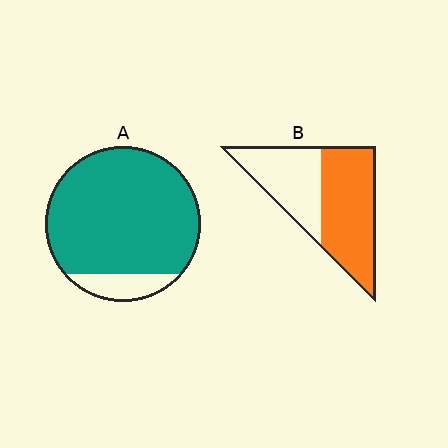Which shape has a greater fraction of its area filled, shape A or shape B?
Shape A.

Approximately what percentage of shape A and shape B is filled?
A is approximately 90% and B is approximately 60%.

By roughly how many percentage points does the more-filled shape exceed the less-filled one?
By roughly 30 percentage points (A over B).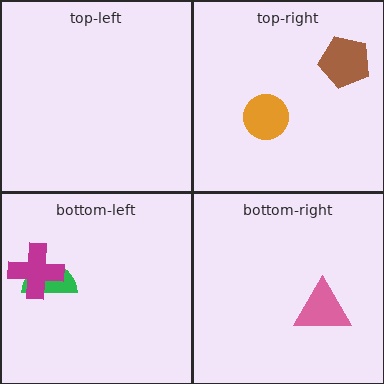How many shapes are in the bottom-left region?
2.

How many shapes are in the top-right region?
2.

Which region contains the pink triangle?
The bottom-right region.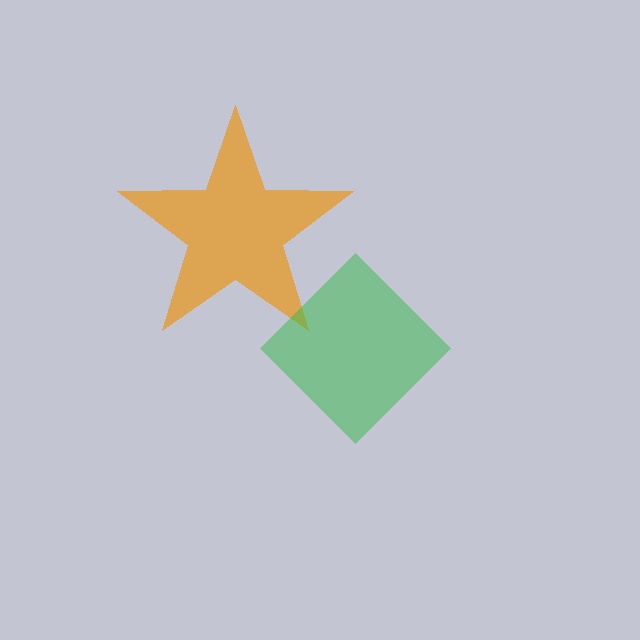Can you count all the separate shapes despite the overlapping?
Yes, there are 2 separate shapes.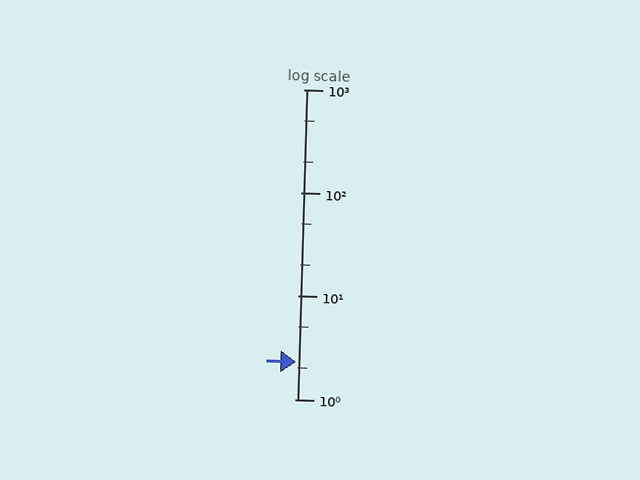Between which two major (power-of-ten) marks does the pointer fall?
The pointer is between 1 and 10.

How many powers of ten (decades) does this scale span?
The scale spans 3 decades, from 1 to 1000.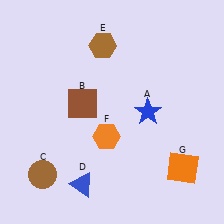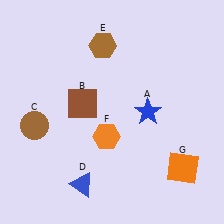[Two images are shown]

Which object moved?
The brown circle (C) moved up.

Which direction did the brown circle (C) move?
The brown circle (C) moved up.